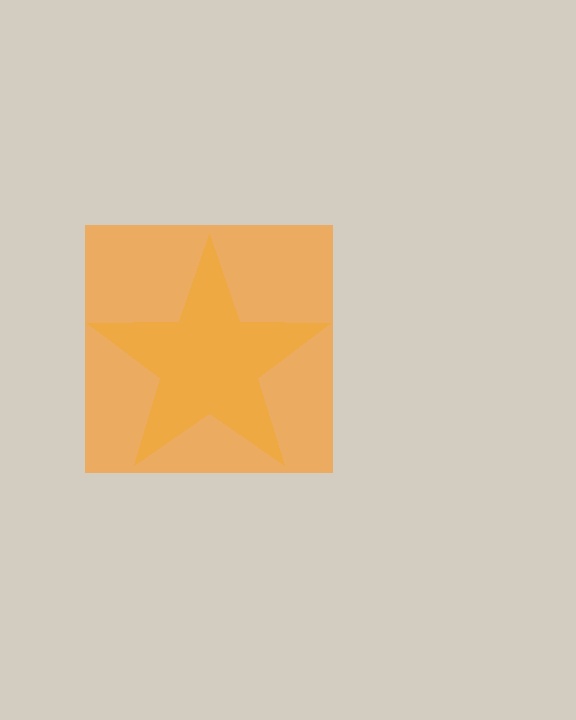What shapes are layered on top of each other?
The layered shapes are: a yellow star, an orange square.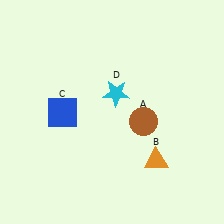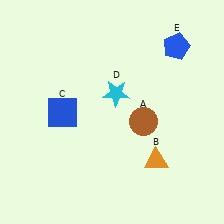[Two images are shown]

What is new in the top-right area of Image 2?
A blue pentagon (E) was added in the top-right area of Image 2.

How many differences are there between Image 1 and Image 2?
There is 1 difference between the two images.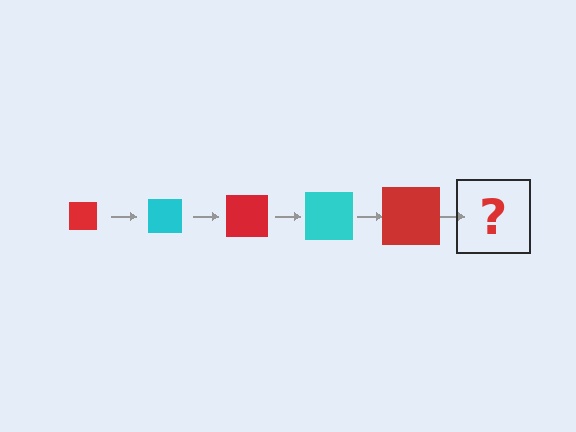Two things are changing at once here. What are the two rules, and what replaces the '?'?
The two rules are that the square grows larger each step and the color cycles through red and cyan. The '?' should be a cyan square, larger than the previous one.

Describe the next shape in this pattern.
It should be a cyan square, larger than the previous one.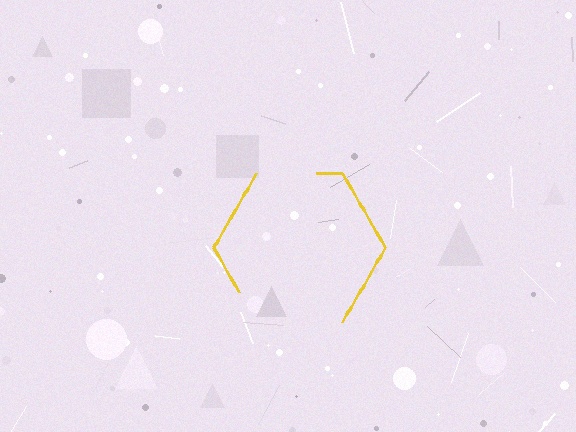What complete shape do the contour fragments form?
The contour fragments form a hexagon.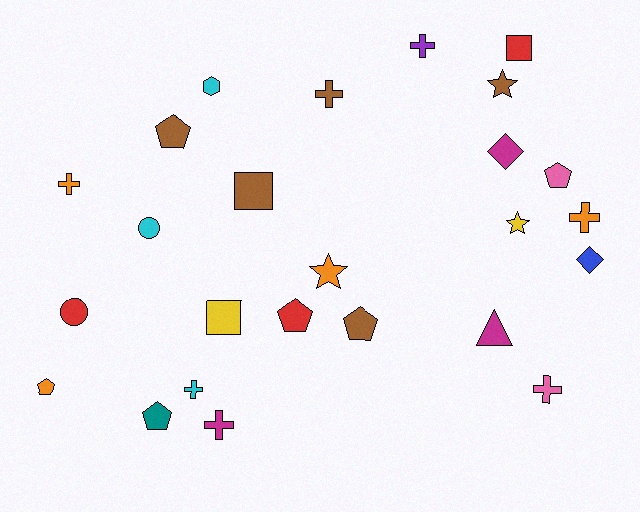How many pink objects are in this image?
There are 2 pink objects.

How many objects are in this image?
There are 25 objects.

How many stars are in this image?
There are 3 stars.